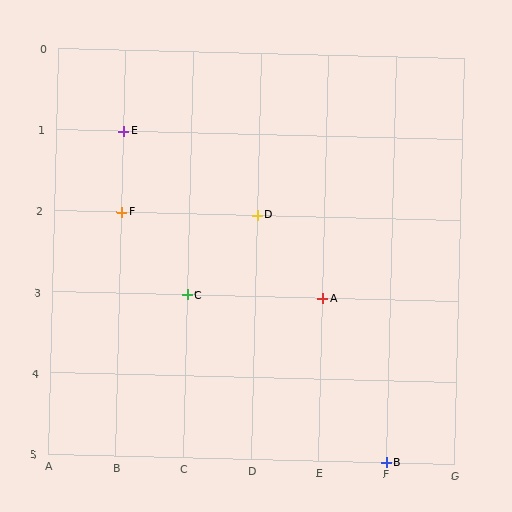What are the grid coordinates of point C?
Point C is at grid coordinates (C, 3).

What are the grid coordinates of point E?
Point E is at grid coordinates (B, 1).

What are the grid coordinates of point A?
Point A is at grid coordinates (E, 3).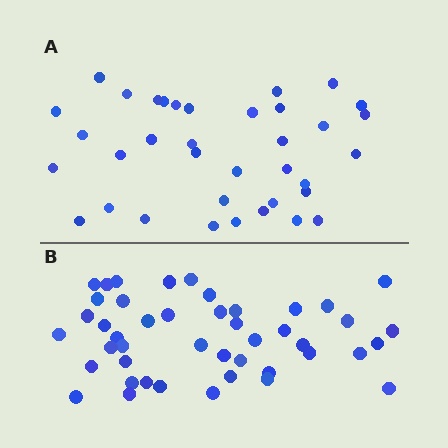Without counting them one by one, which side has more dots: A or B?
Region B (the bottom region) has more dots.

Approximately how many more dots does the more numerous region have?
Region B has roughly 8 or so more dots than region A.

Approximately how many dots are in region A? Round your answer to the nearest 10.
About 40 dots. (The exact count is 36, which rounds to 40.)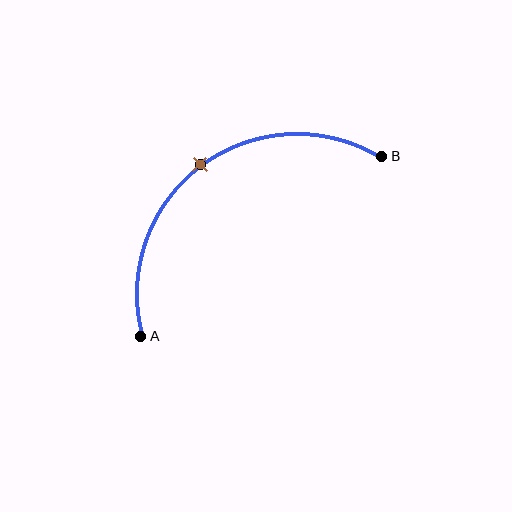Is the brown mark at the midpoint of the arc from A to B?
Yes. The brown mark lies on the arc at equal arc-length from both A and B — it is the arc midpoint.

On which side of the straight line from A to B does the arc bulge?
The arc bulges above and to the left of the straight line connecting A and B.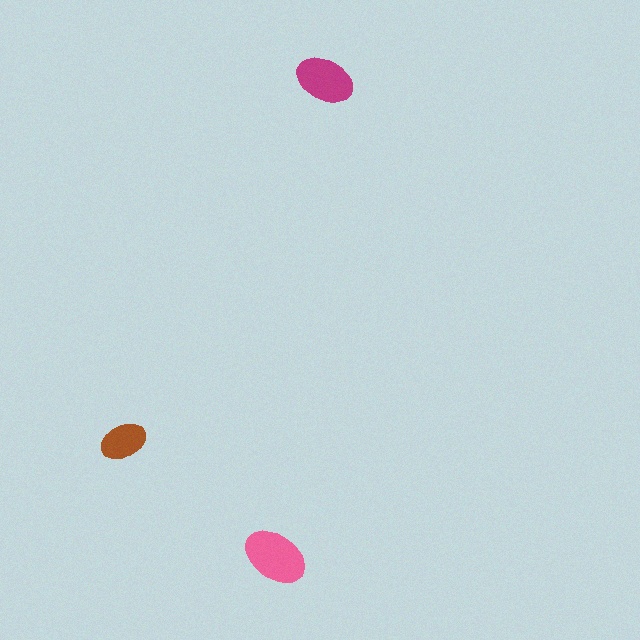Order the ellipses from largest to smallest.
the pink one, the magenta one, the brown one.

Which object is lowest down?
The pink ellipse is bottommost.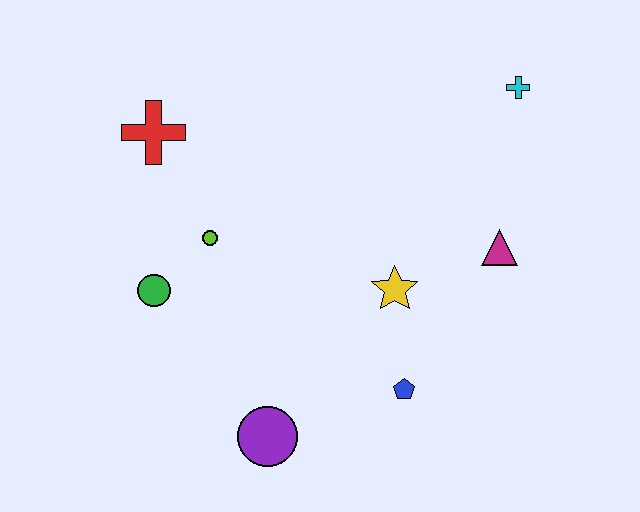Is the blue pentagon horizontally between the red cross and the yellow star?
No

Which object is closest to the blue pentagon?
The yellow star is closest to the blue pentagon.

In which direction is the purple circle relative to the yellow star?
The purple circle is below the yellow star.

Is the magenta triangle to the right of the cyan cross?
No